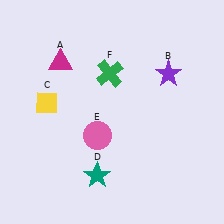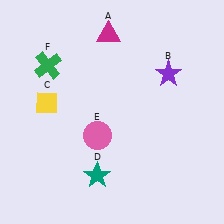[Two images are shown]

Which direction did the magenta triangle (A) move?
The magenta triangle (A) moved right.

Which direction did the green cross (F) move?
The green cross (F) moved left.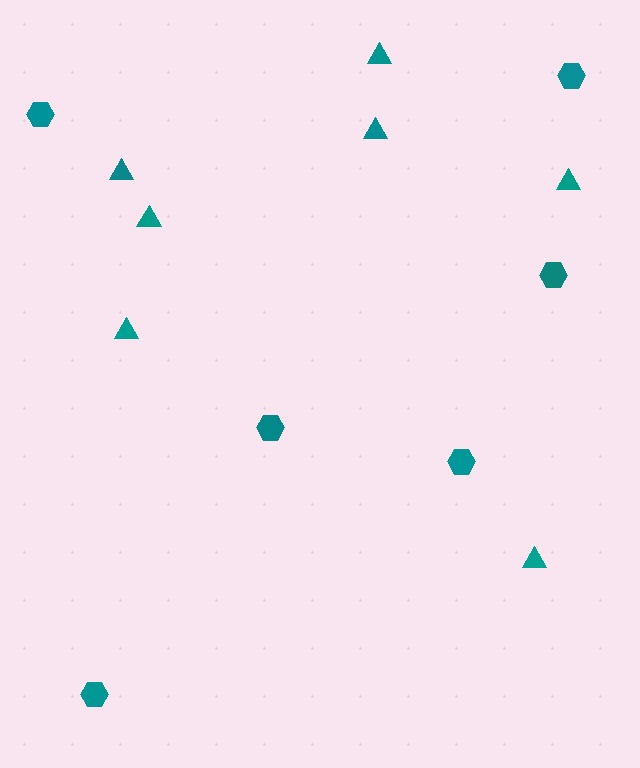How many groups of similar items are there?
There are 2 groups: one group of triangles (7) and one group of hexagons (6).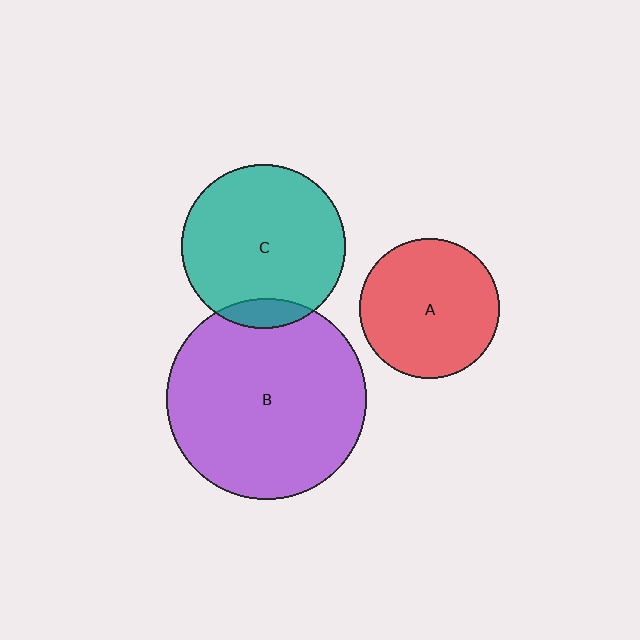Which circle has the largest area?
Circle B (purple).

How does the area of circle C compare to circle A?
Approximately 1.4 times.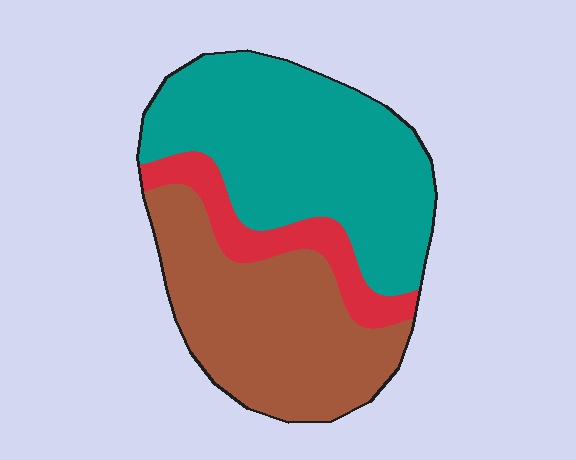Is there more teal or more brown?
Teal.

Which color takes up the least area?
Red, at roughly 15%.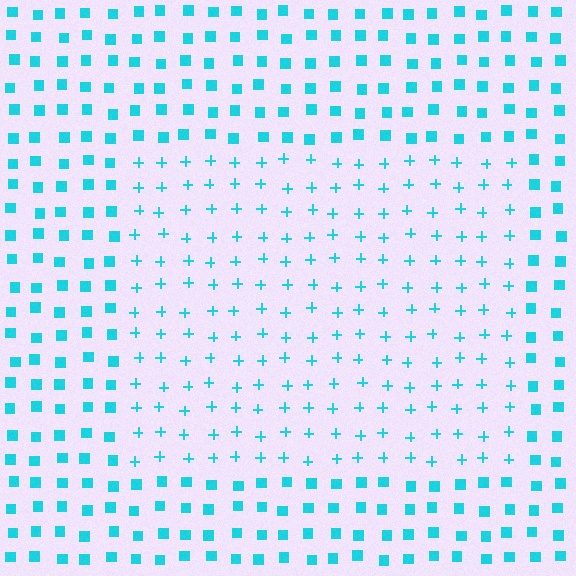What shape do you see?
I see a rectangle.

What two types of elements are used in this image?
The image uses plus signs inside the rectangle region and squares outside it.